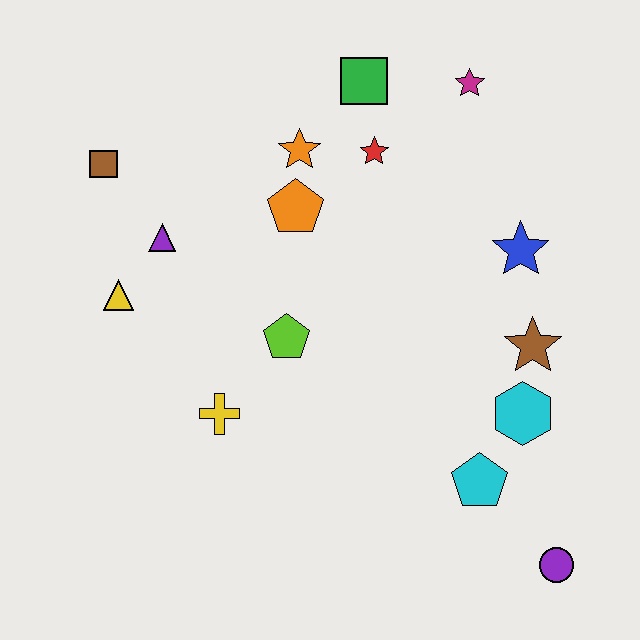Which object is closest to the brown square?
The purple triangle is closest to the brown square.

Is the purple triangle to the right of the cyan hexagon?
No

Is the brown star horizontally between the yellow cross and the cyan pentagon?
No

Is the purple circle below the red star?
Yes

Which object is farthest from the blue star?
The brown square is farthest from the blue star.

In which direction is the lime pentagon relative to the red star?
The lime pentagon is below the red star.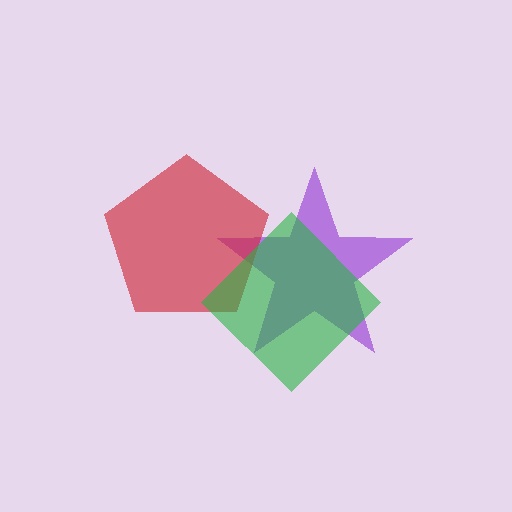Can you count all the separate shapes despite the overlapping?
Yes, there are 3 separate shapes.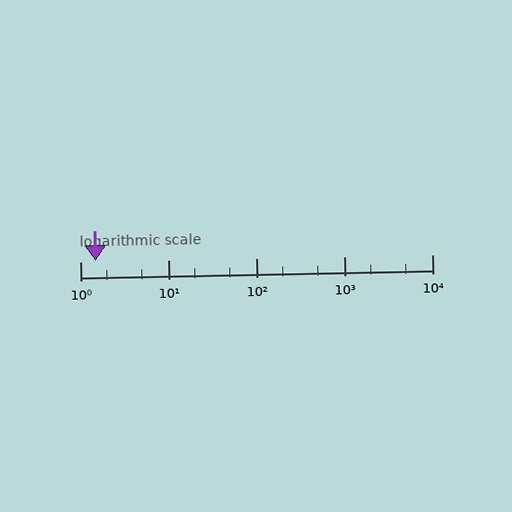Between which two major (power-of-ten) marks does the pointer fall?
The pointer is between 1 and 10.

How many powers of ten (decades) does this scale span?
The scale spans 4 decades, from 1 to 10000.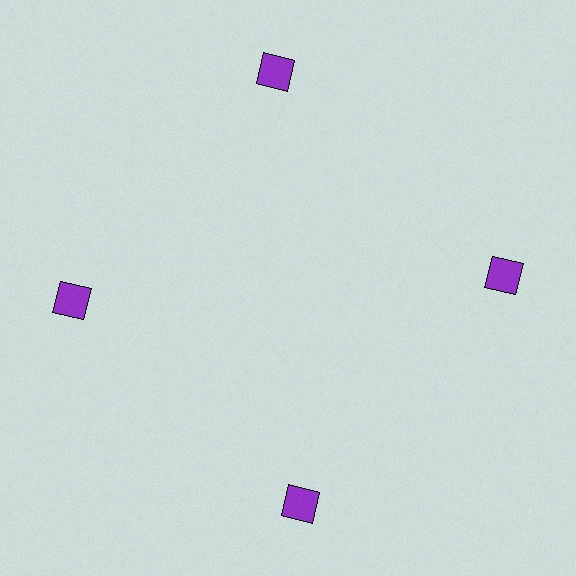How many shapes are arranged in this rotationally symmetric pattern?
There are 4 shapes, arranged in 4 groups of 1.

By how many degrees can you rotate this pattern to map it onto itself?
The pattern maps onto itself every 90 degrees of rotation.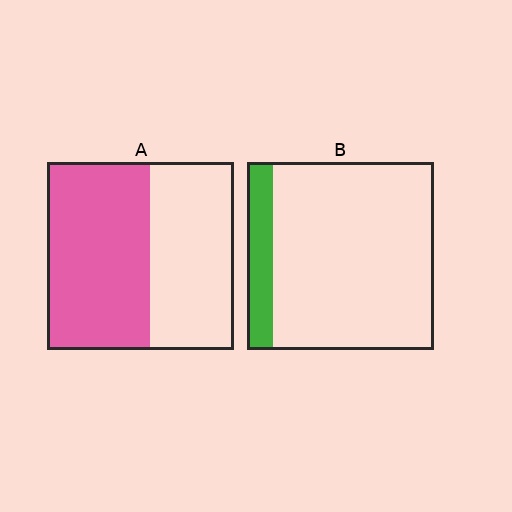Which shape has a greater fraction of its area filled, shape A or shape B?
Shape A.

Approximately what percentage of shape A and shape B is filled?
A is approximately 55% and B is approximately 15%.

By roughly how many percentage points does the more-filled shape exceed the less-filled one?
By roughly 40 percentage points (A over B).